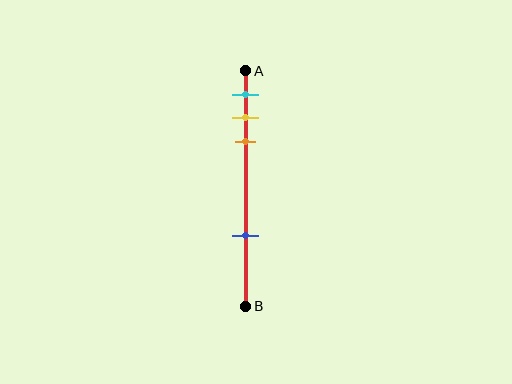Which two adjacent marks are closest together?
The yellow and orange marks are the closest adjacent pair.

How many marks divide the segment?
There are 4 marks dividing the segment.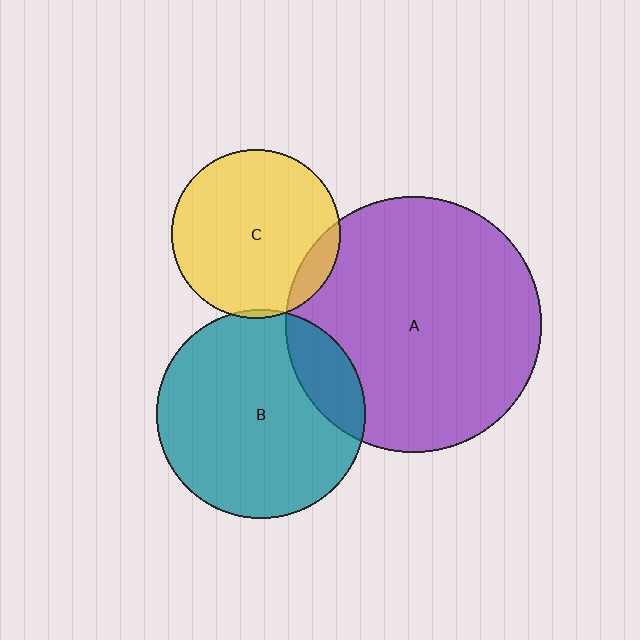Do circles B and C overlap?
Yes.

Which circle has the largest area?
Circle A (purple).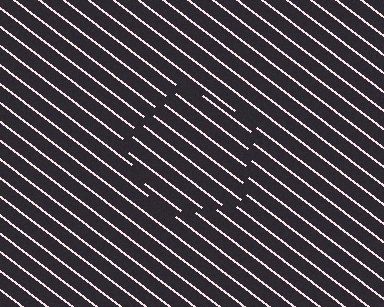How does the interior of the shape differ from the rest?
The interior of the shape contains the same grating, shifted by half a period — the contour is defined by the phase discontinuity where line-ends from the inner and outer gratings abut.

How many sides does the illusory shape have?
5 sides — the line-ends trace a pentagon.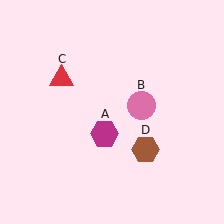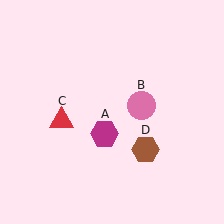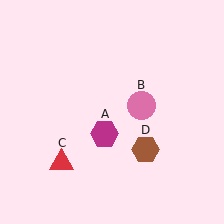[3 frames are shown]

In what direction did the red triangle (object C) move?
The red triangle (object C) moved down.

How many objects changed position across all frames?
1 object changed position: red triangle (object C).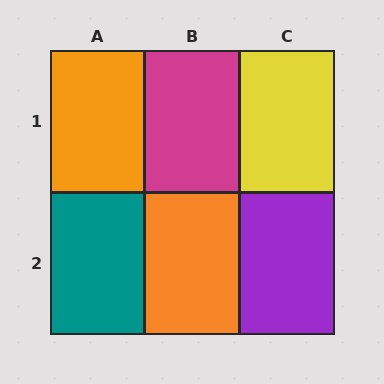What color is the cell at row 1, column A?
Orange.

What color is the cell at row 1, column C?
Yellow.